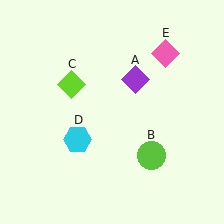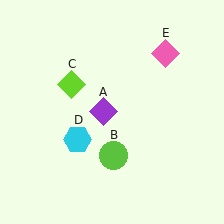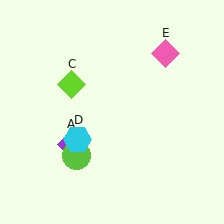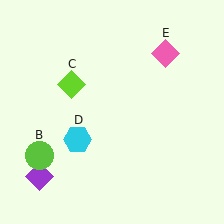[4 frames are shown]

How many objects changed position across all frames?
2 objects changed position: purple diamond (object A), lime circle (object B).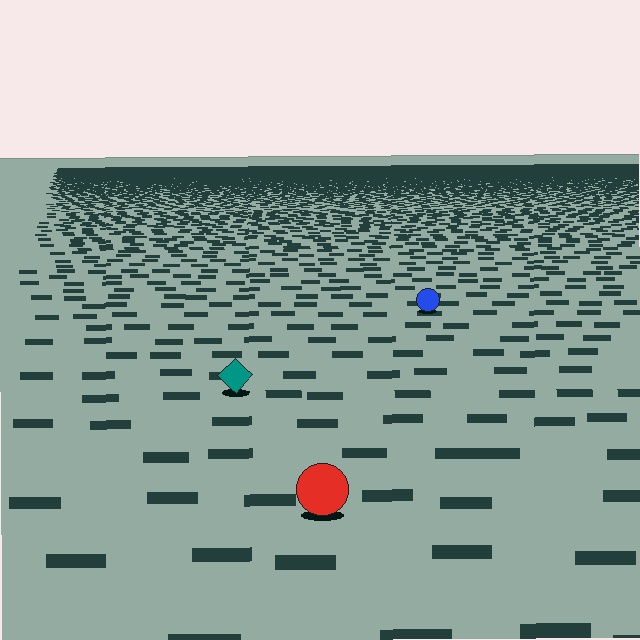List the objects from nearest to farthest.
From nearest to farthest: the red circle, the teal diamond, the blue circle.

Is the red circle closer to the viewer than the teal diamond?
Yes. The red circle is closer — you can tell from the texture gradient: the ground texture is coarser near it.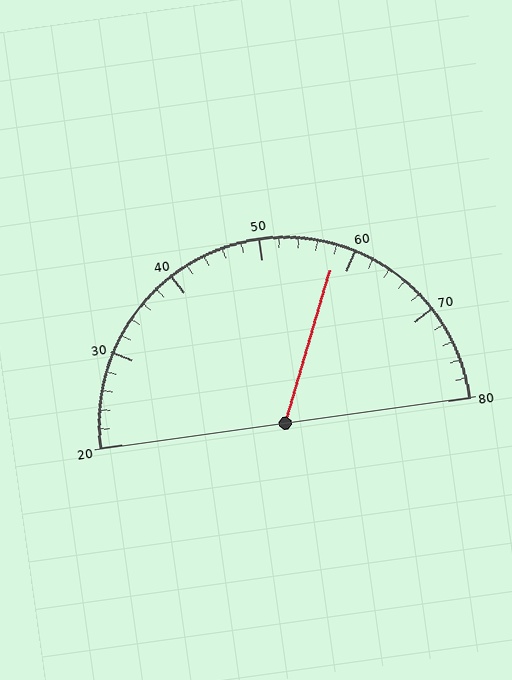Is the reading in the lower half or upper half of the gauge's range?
The reading is in the upper half of the range (20 to 80).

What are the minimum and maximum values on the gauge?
The gauge ranges from 20 to 80.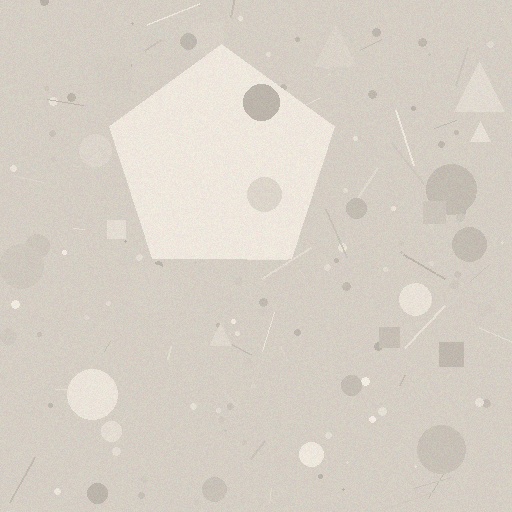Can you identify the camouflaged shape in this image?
The camouflaged shape is a pentagon.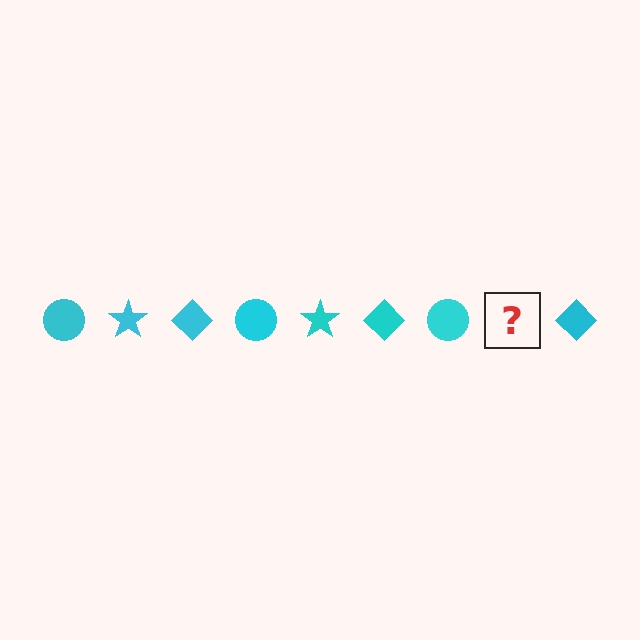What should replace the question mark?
The question mark should be replaced with a cyan star.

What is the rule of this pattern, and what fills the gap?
The rule is that the pattern cycles through circle, star, diamond shapes in cyan. The gap should be filled with a cyan star.